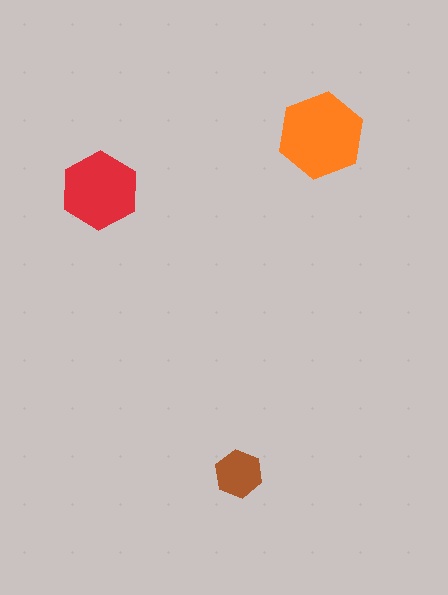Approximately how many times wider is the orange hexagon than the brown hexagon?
About 2 times wider.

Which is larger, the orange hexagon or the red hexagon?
The orange one.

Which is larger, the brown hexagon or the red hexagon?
The red one.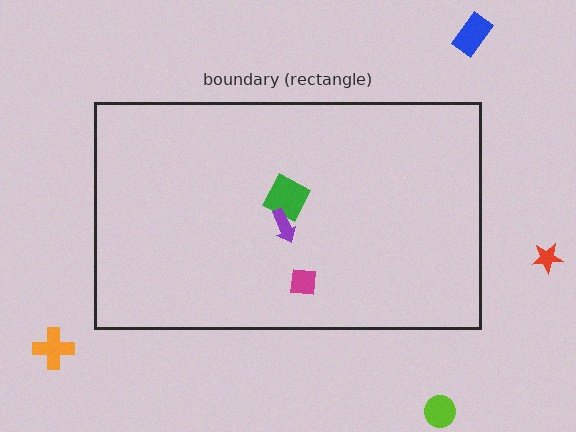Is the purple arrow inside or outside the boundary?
Inside.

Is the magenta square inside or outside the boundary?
Inside.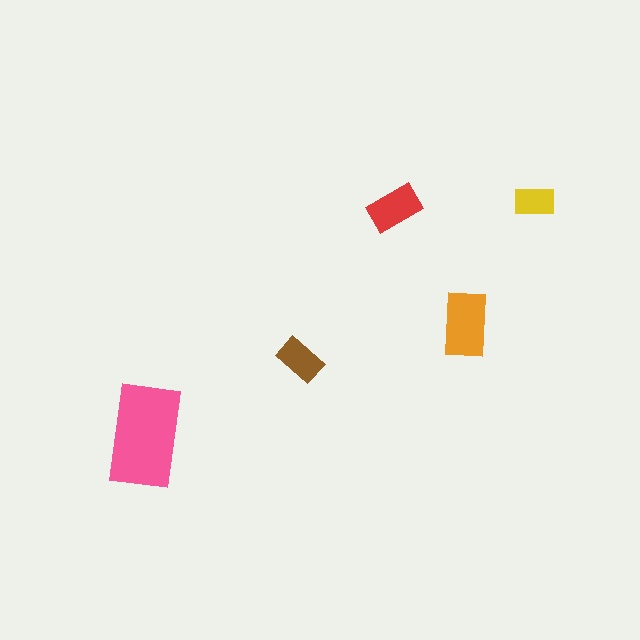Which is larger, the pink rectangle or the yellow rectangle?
The pink one.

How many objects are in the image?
There are 5 objects in the image.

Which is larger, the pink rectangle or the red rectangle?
The pink one.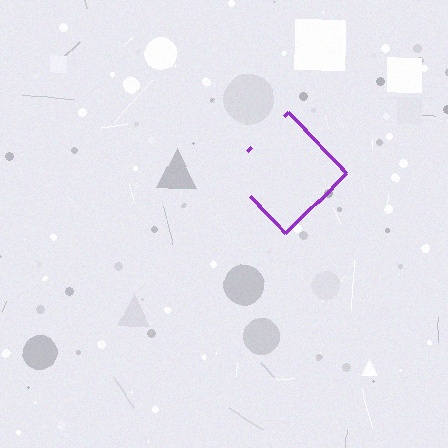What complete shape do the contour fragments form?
The contour fragments form a diamond.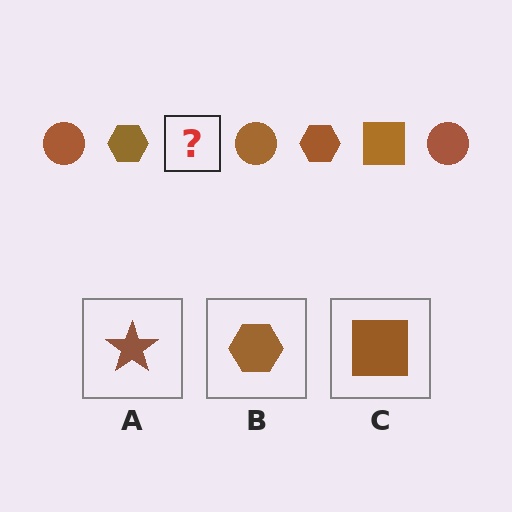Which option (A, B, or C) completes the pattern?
C.